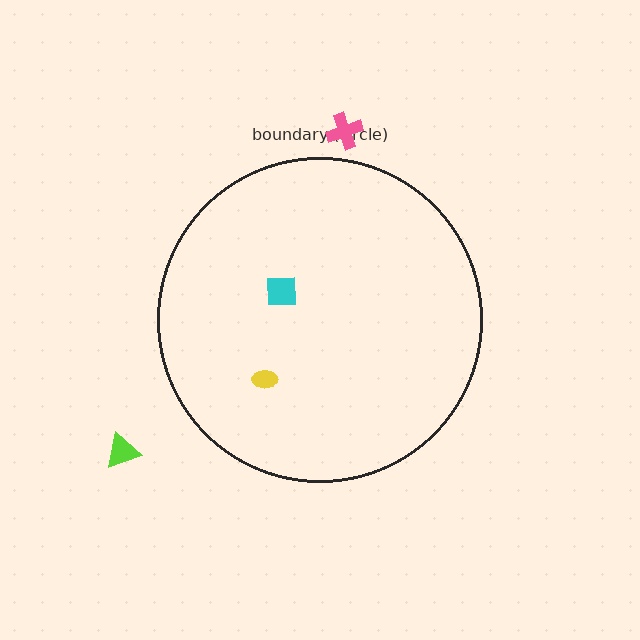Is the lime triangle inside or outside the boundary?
Outside.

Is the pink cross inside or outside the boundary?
Outside.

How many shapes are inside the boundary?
2 inside, 2 outside.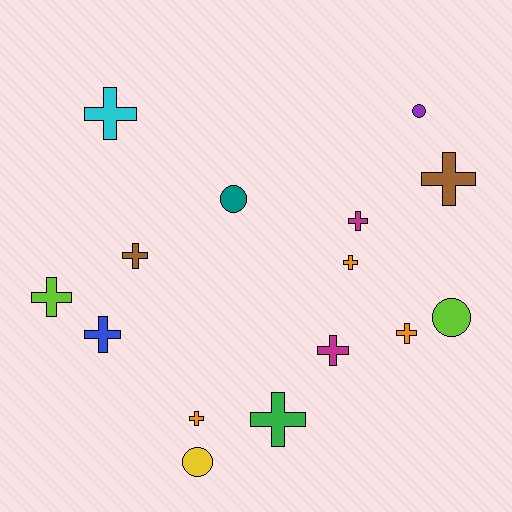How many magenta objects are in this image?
There are 2 magenta objects.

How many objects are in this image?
There are 15 objects.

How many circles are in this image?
There are 4 circles.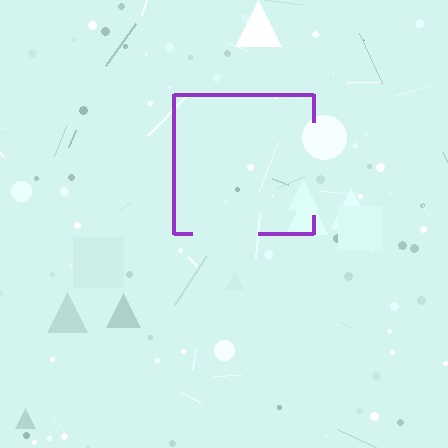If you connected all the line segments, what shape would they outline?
They would outline a square.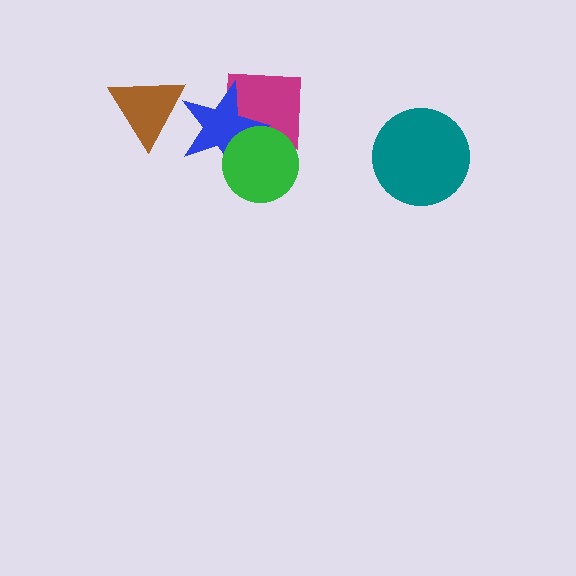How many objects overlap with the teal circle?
0 objects overlap with the teal circle.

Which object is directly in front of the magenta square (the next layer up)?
The blue star is directly in front of the magenta square.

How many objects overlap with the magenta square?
2 objects overlap with the magenta square.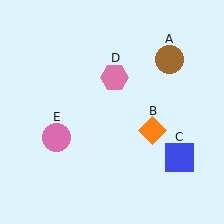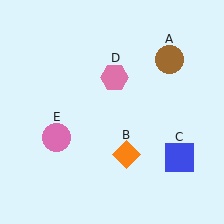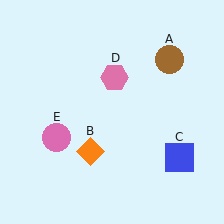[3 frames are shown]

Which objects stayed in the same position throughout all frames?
Brown circle (object A) and blue square (object C) and pink hexagon (object D) and pink circle (object E) remained stationary.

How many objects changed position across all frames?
1 object changed position: orange diamond (object B).